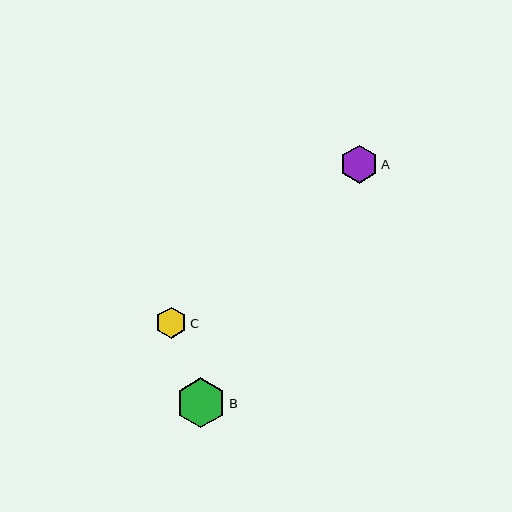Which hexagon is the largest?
Hexagon B is the largest with a size of approximately 50 pixels.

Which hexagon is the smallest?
Hexagon C is the smallest with a size of approximately 32 pixels.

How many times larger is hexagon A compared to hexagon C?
Hexagon A is approximately 1.2 times the size of hexagon C.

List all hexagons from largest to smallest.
From largest to smallest: B, A, C.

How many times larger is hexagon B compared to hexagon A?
Hexagon B is approximately 1.3 times the size of hexagon A.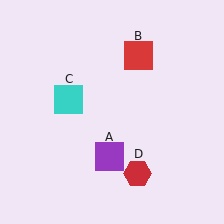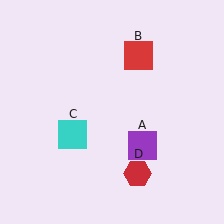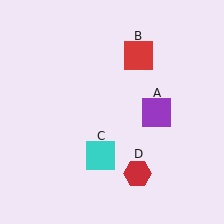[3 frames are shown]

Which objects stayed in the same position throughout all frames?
Red square (object B) and red hexagon (object D) remained stationary.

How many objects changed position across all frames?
2 objects changed position: purple square (object A), cyan square (object C).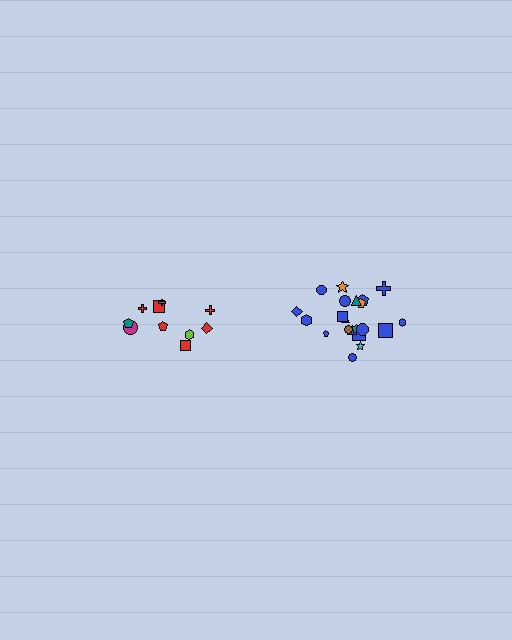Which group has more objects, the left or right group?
The right group.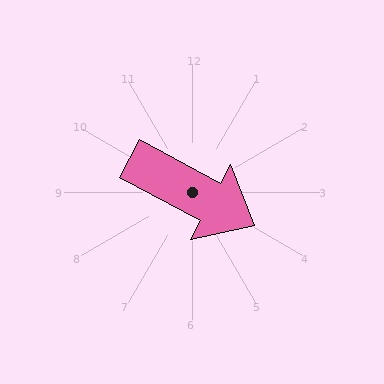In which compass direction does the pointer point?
Southeast.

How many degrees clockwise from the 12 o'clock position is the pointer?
Approximately 118 degrees.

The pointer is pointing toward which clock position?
Roughly 4 o'clock.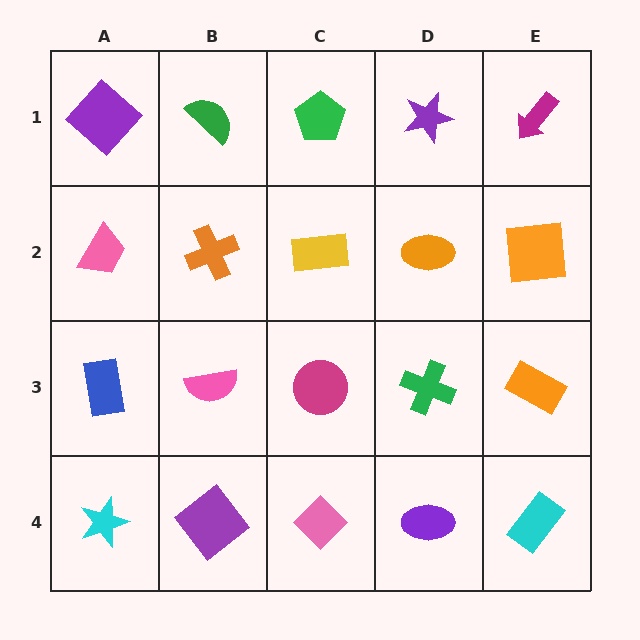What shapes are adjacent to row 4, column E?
An orange rectangle (row 3, column E), a purple ellipse (row 4, column D).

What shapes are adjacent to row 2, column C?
A green pentagon (row 1, column C), a magenta circle (row 3, column C), an orange cross (row 2, column B), an orange ellipse (row 2, column D).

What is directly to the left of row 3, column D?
A magenta circle.